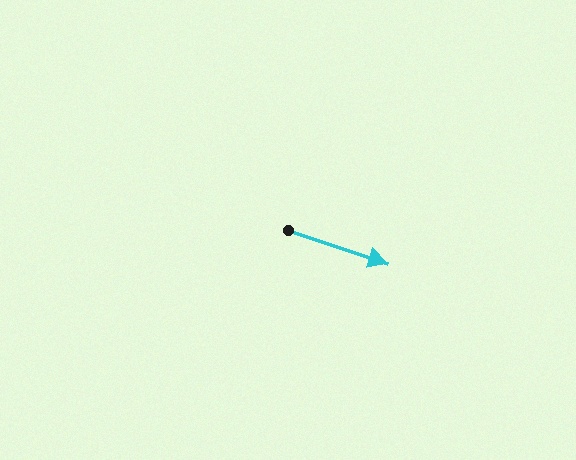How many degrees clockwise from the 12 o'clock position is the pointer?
Approximately 108 degrees.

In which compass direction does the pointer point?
East.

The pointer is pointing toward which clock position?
Roughly 4 o'clock.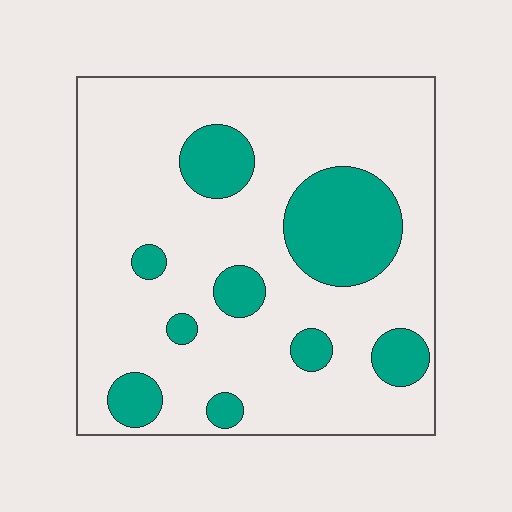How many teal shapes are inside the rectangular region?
9.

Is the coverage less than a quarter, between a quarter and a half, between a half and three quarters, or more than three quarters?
Less than a quarter.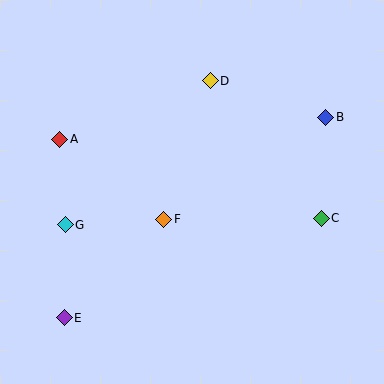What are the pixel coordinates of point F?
Point F is at (164, 219).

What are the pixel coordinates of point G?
Point G is at (65, 225).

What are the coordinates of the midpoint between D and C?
The midpoint between D and C is at (266, 150).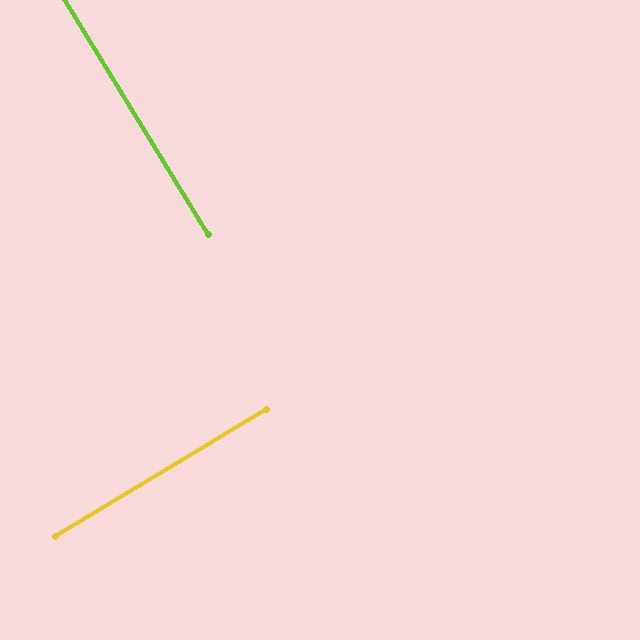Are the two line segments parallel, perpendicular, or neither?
Perpendicular — they meet at approximately 90°.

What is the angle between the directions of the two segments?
Approximately 90 degrees.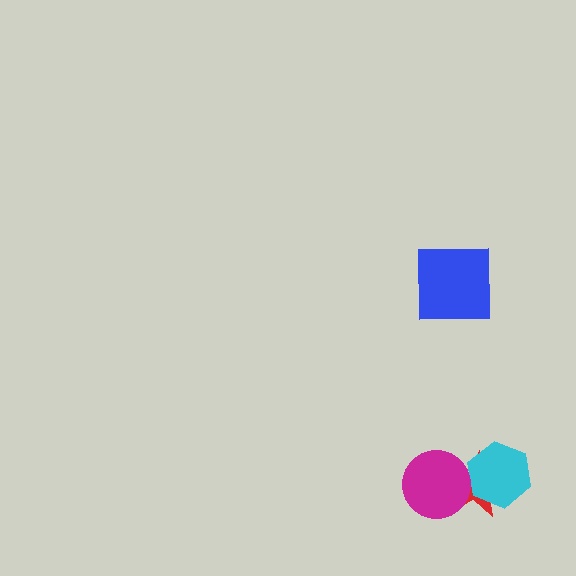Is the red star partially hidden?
Yes, it is partially covered by another shape.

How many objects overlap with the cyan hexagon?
1 object overlaps with the cyan hexagon.